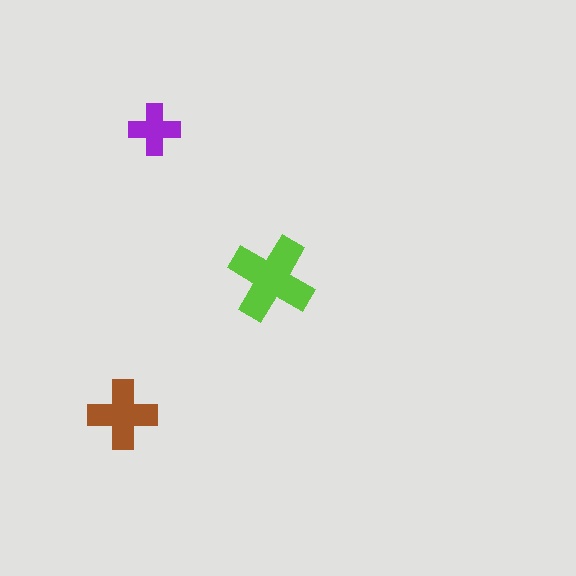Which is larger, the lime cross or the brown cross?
The lime one.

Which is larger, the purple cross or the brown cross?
The brown one.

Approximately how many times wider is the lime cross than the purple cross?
About 1.5 times wider.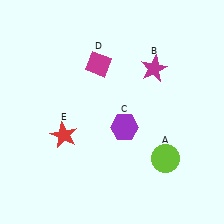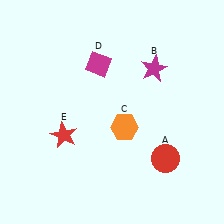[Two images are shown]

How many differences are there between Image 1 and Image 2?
There are 2 differences between the two images.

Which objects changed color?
A changed from lime to red. C changed from purple to orange.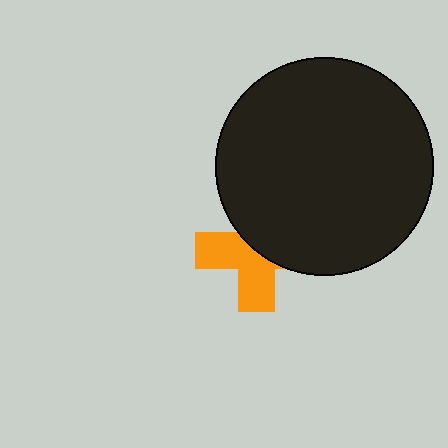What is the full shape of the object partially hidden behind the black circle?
The partially hidden object is an orange cross.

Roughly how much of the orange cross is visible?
About half of it is visible (roughly 50%).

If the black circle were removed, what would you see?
You would see the complete orange cross.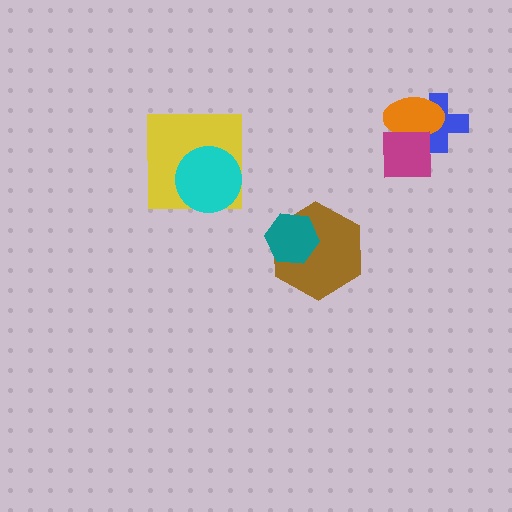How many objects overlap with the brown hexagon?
1 object overlaps with the brown hexagon.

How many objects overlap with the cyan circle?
1 object overlaps with the cyan circle.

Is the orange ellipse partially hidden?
Yes, it is partially covered by another shape.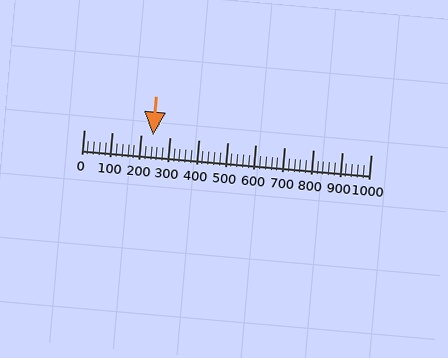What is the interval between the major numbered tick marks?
The major tick marks are spaced 100 units apart.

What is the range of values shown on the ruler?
The ruler shows values from 0 to 1000.